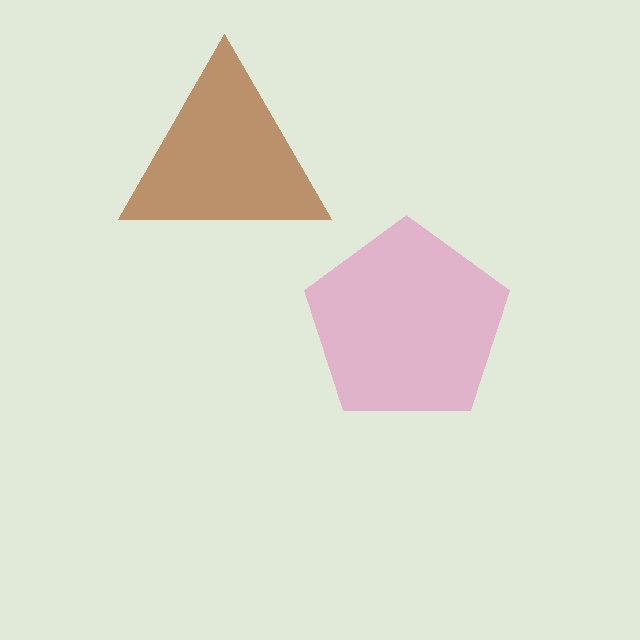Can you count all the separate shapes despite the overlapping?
Yes, there are 2 separate shapes.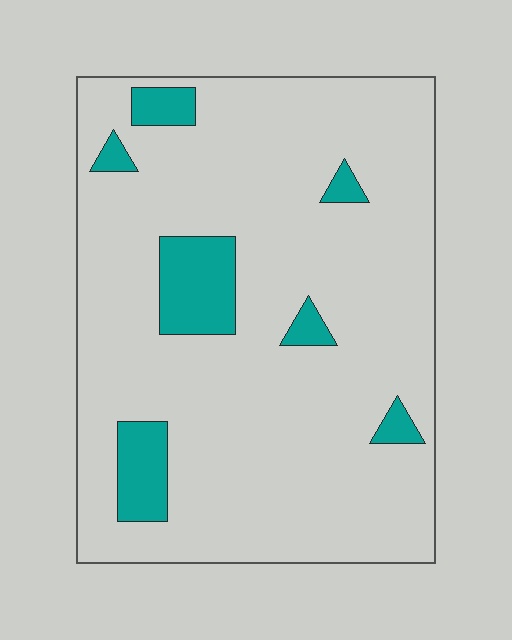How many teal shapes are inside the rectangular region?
7.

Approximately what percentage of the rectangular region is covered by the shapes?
Approximately 10%.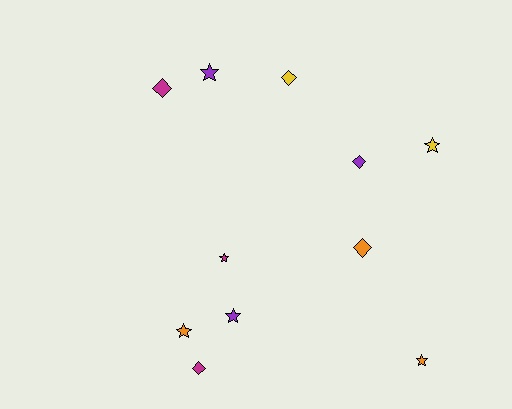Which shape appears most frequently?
Star, with 6 objects.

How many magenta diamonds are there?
There are 2 magenta diamonds.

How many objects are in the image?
There are 11 objects.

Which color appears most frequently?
Orange, with 3 objects.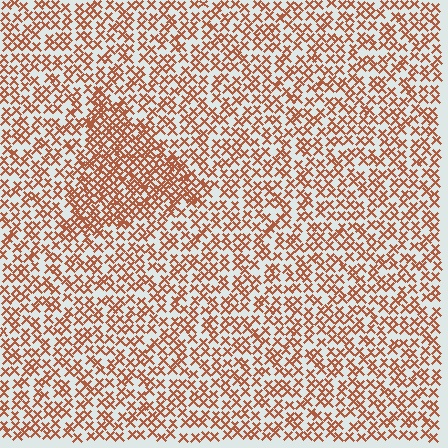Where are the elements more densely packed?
The elements are more densely packed inside the triangle boundary.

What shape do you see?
I see a triangle.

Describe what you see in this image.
The image contains small brown elements arranged at two different densities. A triangle-shaped region is visible where the elements are more densely packed than the surrounding area.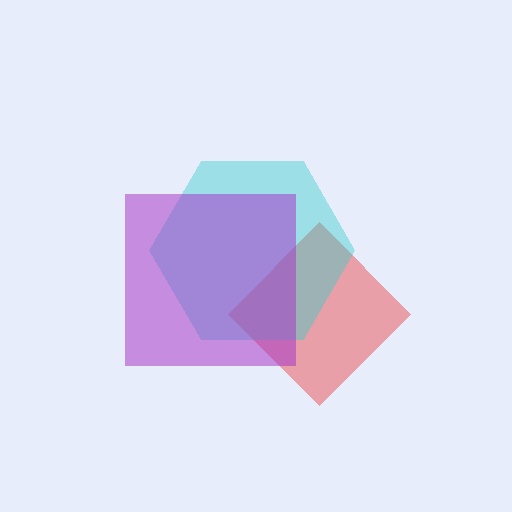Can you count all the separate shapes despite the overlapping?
Yes, there are 3 separate shapes.